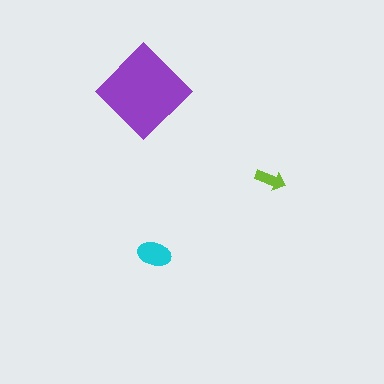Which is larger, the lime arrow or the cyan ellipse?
The cyan ellipse.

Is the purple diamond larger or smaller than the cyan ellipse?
Larger.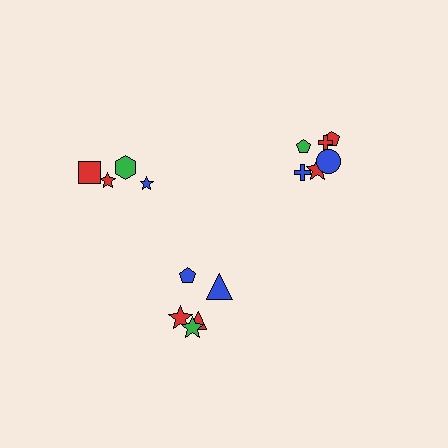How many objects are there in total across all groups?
There are 15 objects.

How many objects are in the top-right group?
There are 6 objects.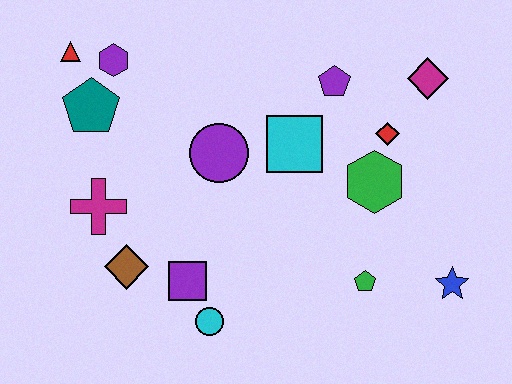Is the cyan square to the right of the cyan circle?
Yes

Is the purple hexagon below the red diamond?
No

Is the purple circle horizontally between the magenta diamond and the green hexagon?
No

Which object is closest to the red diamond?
The green hexagon is closest to the red diamond.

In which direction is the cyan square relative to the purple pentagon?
The cyan square is below the purple pentagon.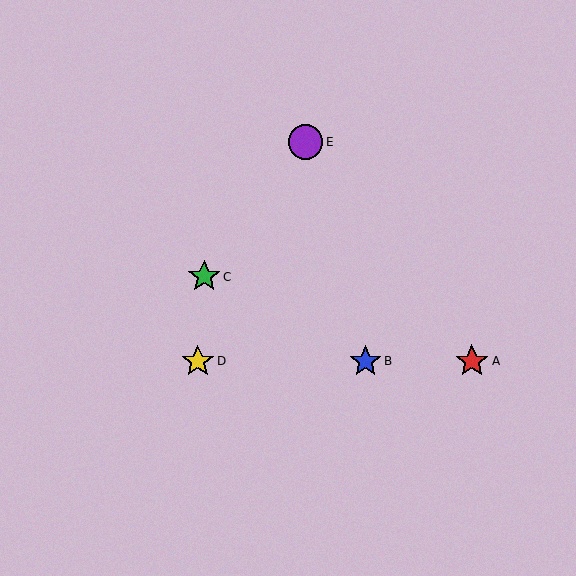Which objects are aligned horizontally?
Objects A, B, D are aligned horizontally.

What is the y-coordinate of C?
Object C is at y≈277.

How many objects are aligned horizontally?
3 objects (A, B, D) are aligned horizontally.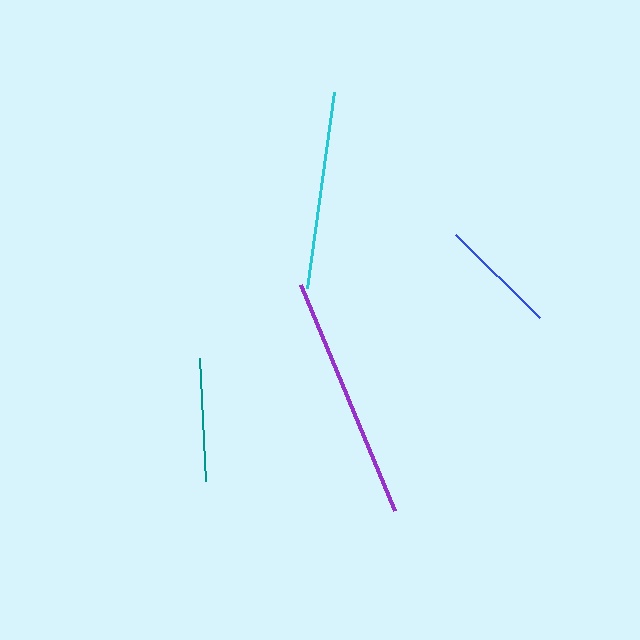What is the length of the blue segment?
The blue segment is approximately 118 pixels long.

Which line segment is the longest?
The purple line is the longest at approximately 245 pixels.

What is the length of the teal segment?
The teal segment is approximately 124 pixels long.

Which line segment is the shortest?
The blue line is the shortest at approximately 118 pixels.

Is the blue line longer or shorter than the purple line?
The purple line is longer than the blue line.